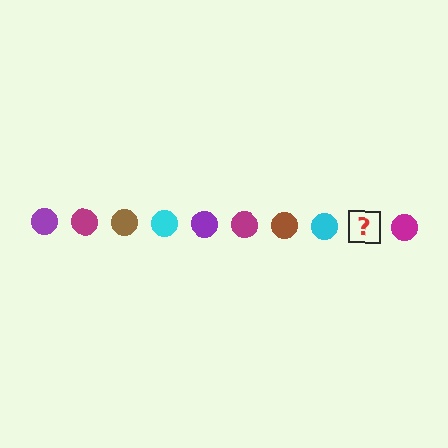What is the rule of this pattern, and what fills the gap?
The rule is that the pattern cycles through purple, magenta, brown, cyan circles. The gap should be filled with a purple circle.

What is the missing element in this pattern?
The missing element is a purple circle.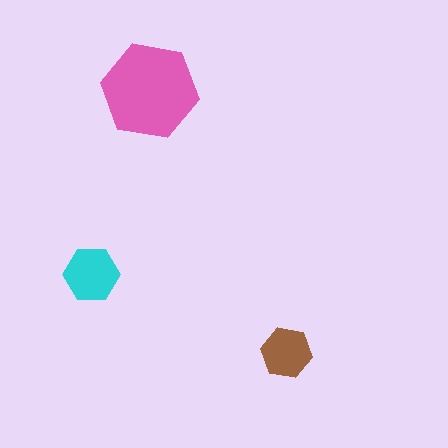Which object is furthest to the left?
The cyan hexagon is leftmost.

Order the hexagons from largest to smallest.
the pink one, the cyan one, the brown one.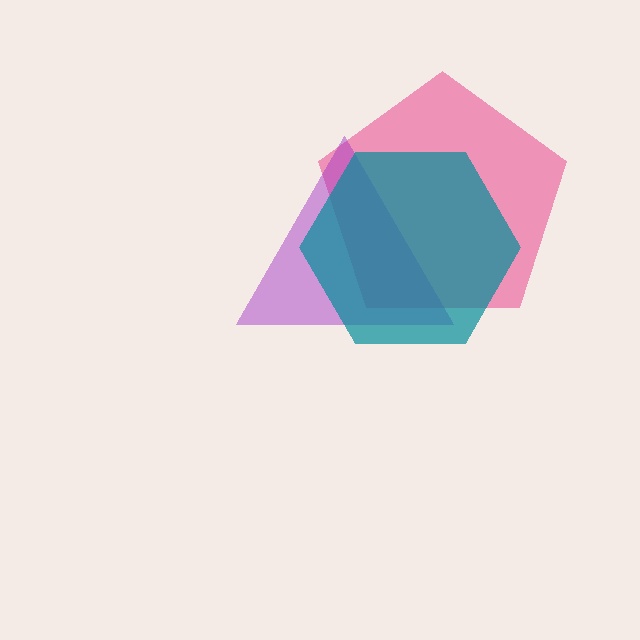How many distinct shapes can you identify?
There are 3 distinct shapes: a pink pentagon, a purple triangle, a teal hexagon.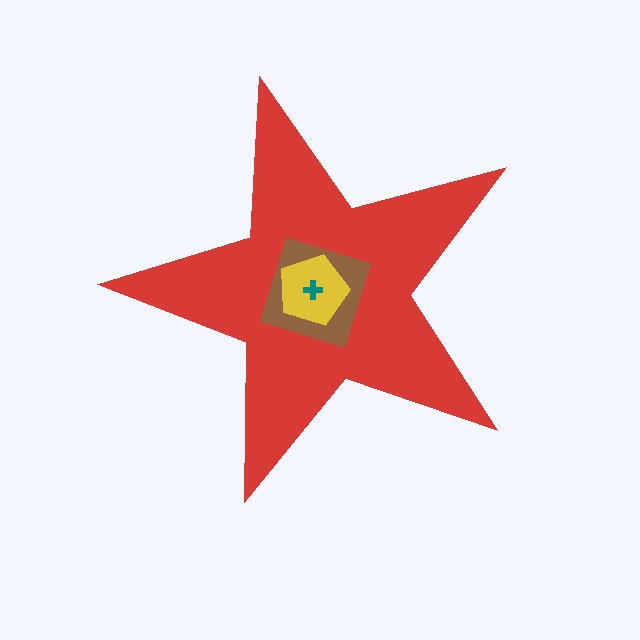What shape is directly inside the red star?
The brown square.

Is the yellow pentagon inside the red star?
Yes.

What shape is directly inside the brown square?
The yellow pentagon.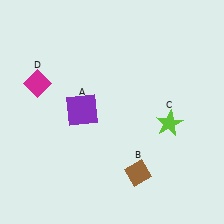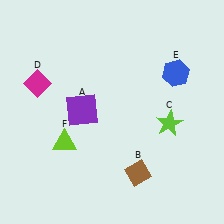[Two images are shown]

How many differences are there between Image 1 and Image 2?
There are 2 differences between the two images.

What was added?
A blue hexagon (E), a lime triangle (F) were added in Image 2.